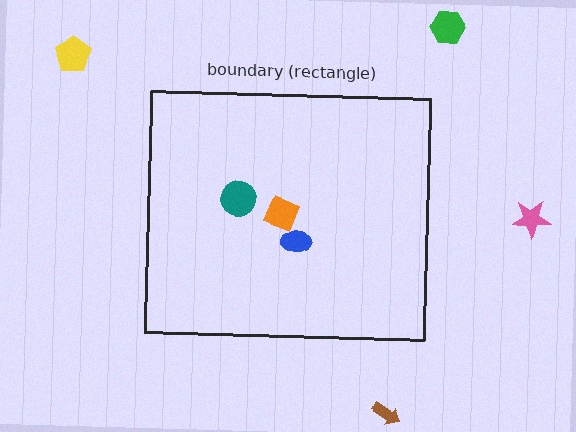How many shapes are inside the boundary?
3 inside, 4 outside.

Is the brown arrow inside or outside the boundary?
Outside.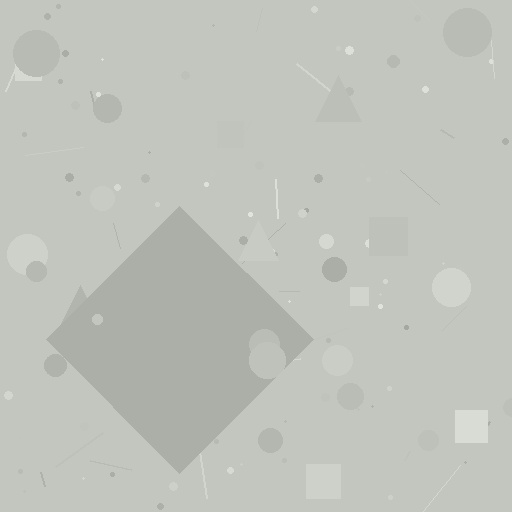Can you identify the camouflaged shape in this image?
The camouflaged shape is a diamond.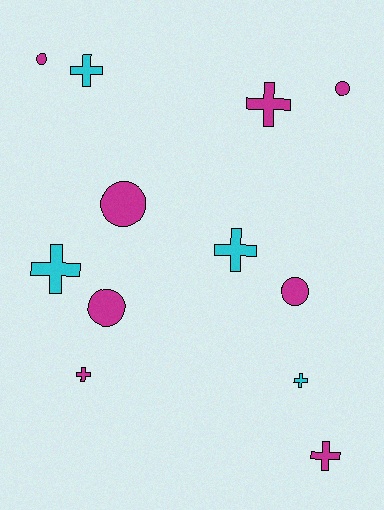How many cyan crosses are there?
There are 4 cyan crosses.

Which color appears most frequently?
Magenta, with 8 objects.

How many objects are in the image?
There are 12 objects.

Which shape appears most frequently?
Cross, with 7 objects.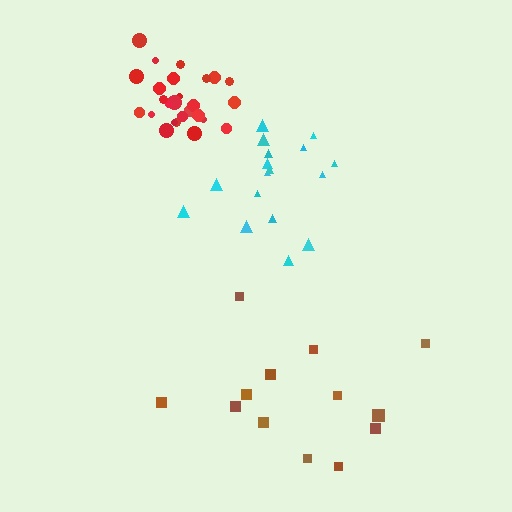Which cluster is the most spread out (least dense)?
Brown.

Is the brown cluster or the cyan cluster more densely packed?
Cyan.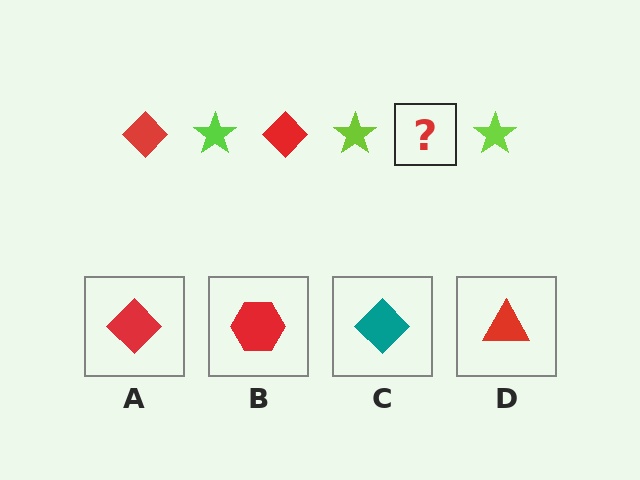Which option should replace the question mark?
Option A.